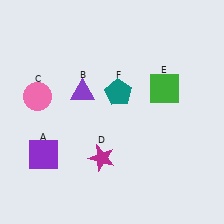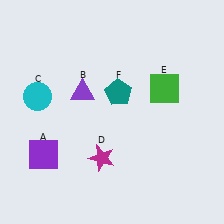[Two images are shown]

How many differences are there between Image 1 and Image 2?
There is 1 difference between the two images.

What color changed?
The circle (C) changed from pink in Image 1 to cyan in Image 2.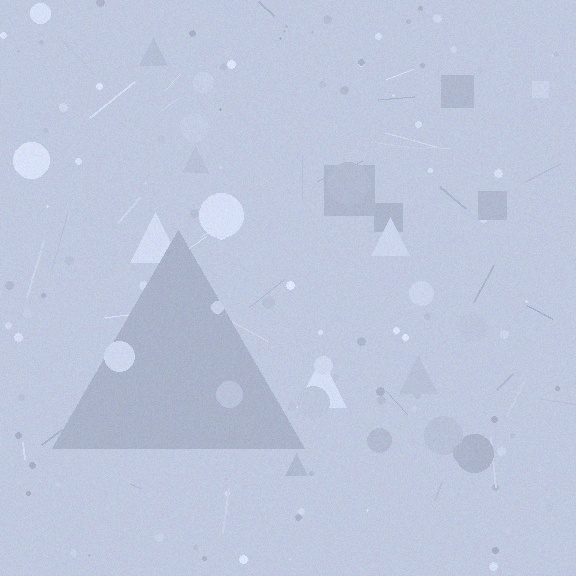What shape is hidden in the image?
A triangle is hidden in the image.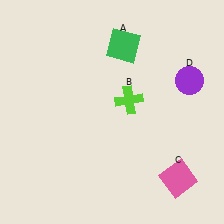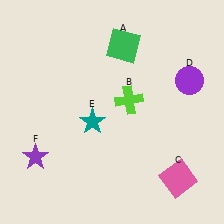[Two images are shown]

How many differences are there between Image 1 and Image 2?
There are 2 differences between the two images.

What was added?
A teal star (E), a purple star (F) were added in Image 2.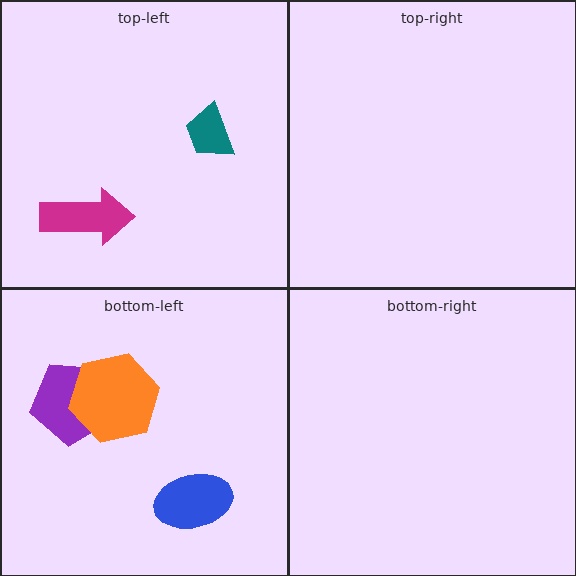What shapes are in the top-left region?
The teal trapezoid, the magenta arrow.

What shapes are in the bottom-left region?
The blue ellipse, the purple pentagon, the orange hexagon.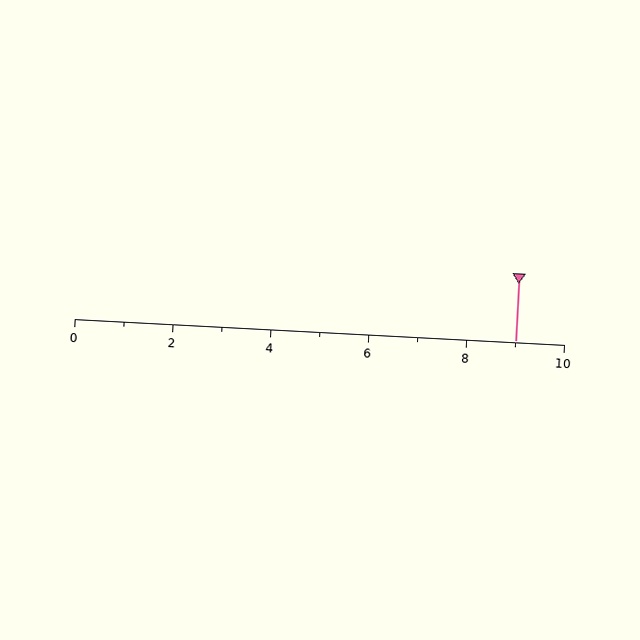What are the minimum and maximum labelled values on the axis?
The axis runs from 0 to 10.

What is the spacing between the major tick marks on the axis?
The major ticks are spaced 2 apart.